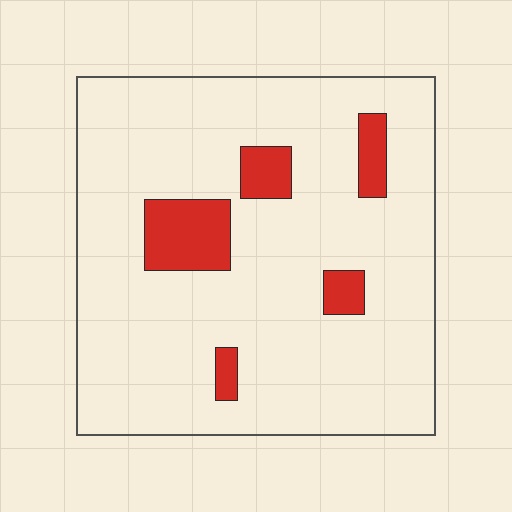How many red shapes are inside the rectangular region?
5.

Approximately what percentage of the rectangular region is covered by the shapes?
Approximately 10%.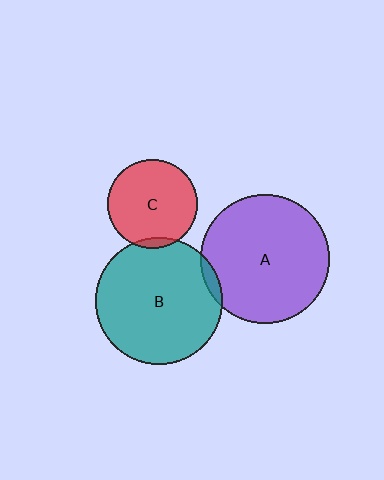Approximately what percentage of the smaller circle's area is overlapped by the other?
Approximately 5%.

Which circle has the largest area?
Circle A (purple).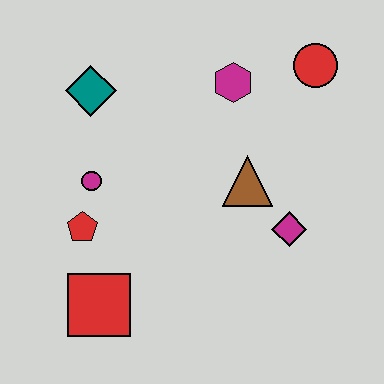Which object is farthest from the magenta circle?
The red circle is farthest from the magenta circle.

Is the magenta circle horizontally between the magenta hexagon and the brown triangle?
No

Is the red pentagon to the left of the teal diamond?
Yes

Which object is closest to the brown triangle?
The magenta diamond is closest to the brown triangle.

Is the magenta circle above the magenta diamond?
Yes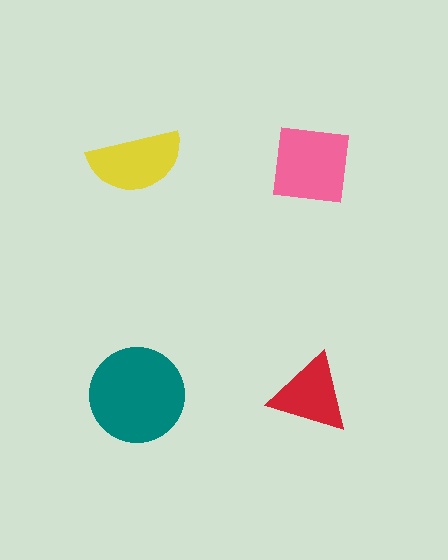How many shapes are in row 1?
2 shapes.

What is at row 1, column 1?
A yellow semicircle.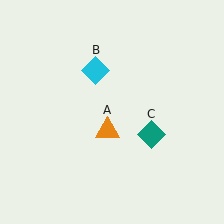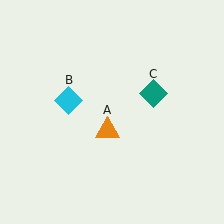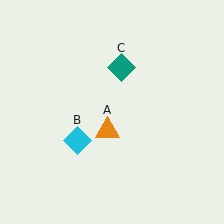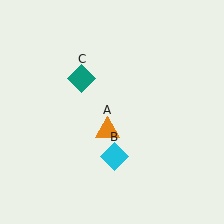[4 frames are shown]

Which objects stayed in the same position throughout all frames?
Orange triangle (object A) remained stationary.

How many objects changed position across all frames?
2 objects changed position: cyan diamond (object B), teal diamond (object C).